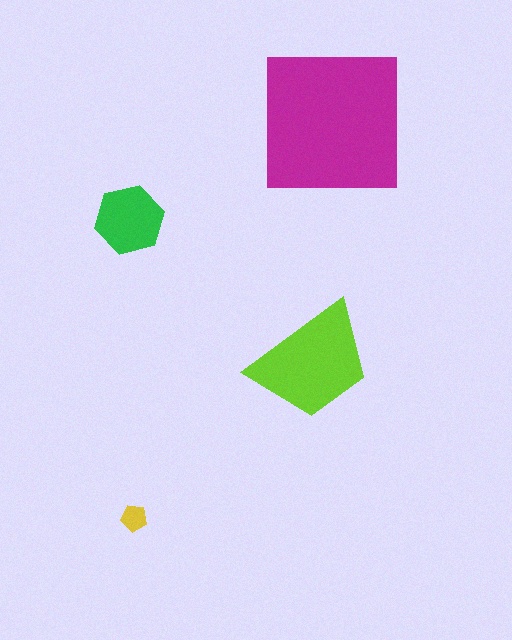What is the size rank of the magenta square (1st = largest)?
1st.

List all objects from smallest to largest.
The yellow pentagon, the green hexagon, the lime trapezoid, the magenta square.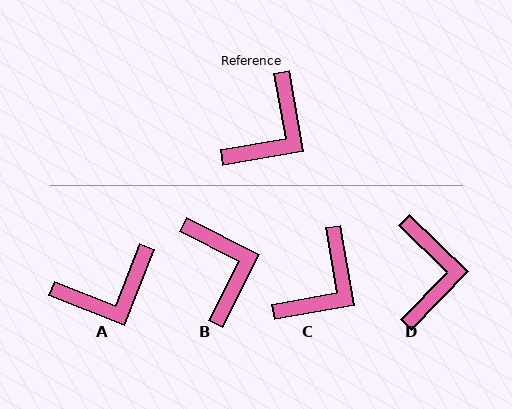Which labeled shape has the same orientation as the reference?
C.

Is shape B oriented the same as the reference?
No, it is off by about 53 degrees.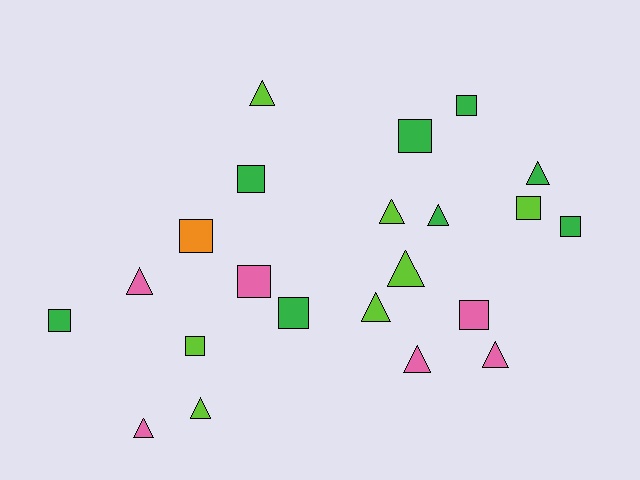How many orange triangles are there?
There are no orange triangles.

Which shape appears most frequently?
Triangle, with 11 objects.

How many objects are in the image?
There are 22 objects.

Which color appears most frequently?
Green, with 8 objects.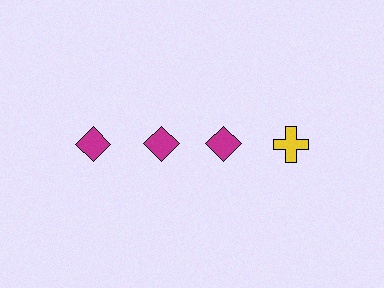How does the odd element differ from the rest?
It differs in both color (yellow instead of magenta) and shape (cross instead of diamond).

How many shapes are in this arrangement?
There are 4 shapes arranged in a grid pattern.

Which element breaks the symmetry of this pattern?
The yellow cross in the top row, second from right column breaks the symmetry. All other shapes are magenta diamonds.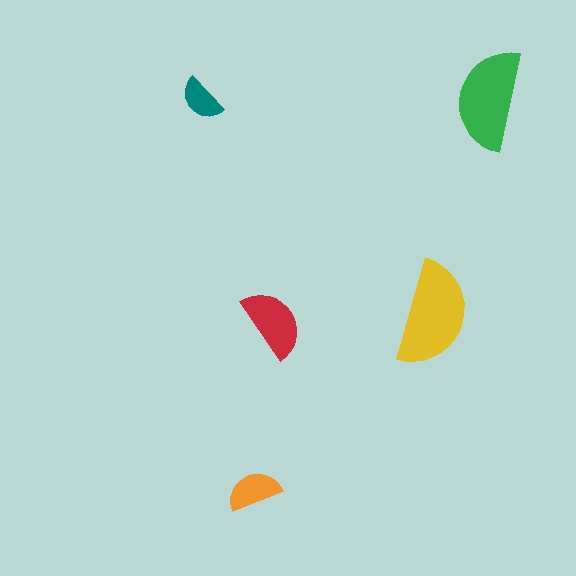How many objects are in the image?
There are 5 objects in the image.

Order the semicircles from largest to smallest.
the yellow one, the green one, the red one, the orange one, the teal one.